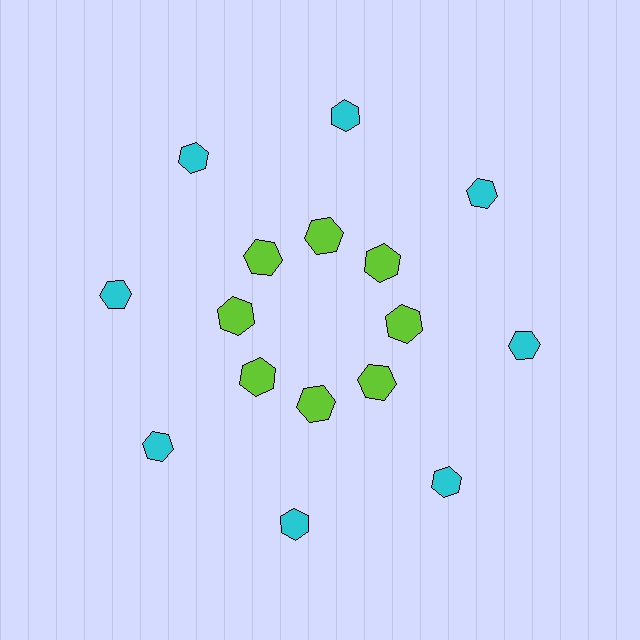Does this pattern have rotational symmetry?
Yes, this pattern has 8-fold rotational symmetry. It looks the same after rotating 45 degrees around the center.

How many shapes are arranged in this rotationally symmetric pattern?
There are 16 shapes, arranged in 8 groups of 2.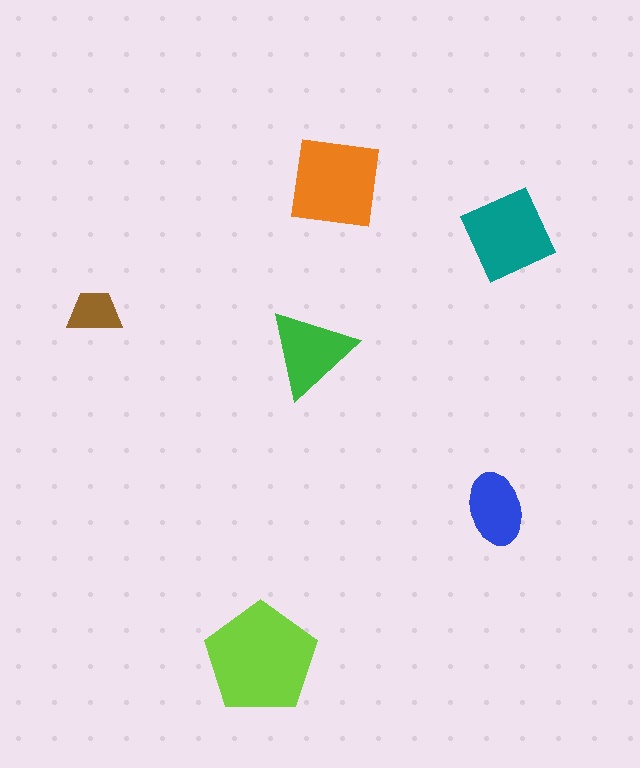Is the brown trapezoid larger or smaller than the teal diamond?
Smaller.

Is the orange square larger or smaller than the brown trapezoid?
Larger.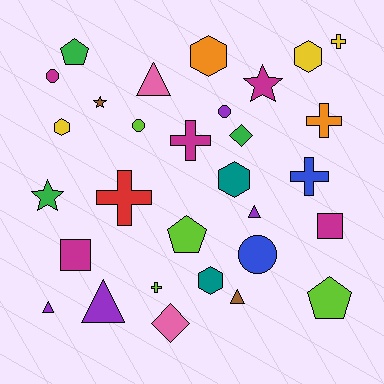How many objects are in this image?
There are 30 objects.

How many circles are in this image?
There are 4 circles.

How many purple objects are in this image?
There are 4 purple objects.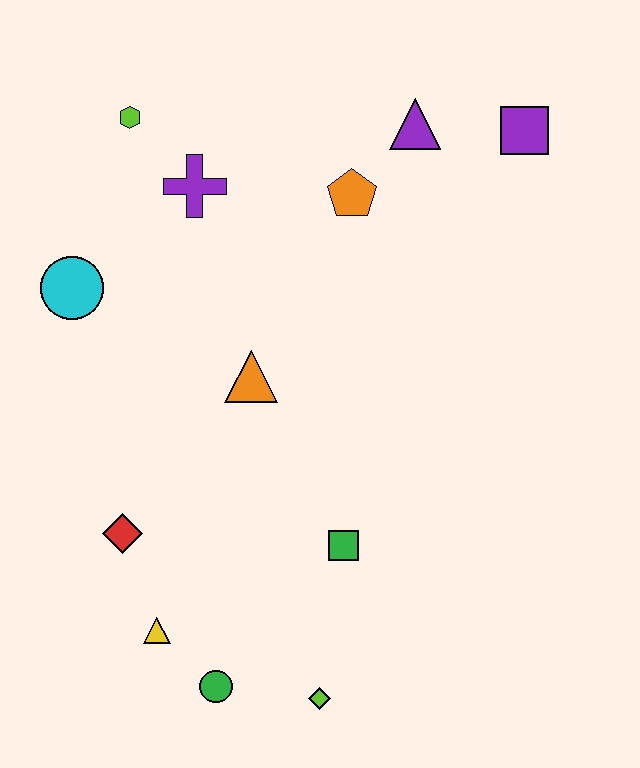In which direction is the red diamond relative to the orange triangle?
The red diamond is below the orange triangle.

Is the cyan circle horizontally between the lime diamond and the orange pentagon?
No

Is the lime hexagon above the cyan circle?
Yes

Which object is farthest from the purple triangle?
The green circle is farthest from the purple triangle.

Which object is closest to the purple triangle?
The orange pentagon is closest to the purple triangle.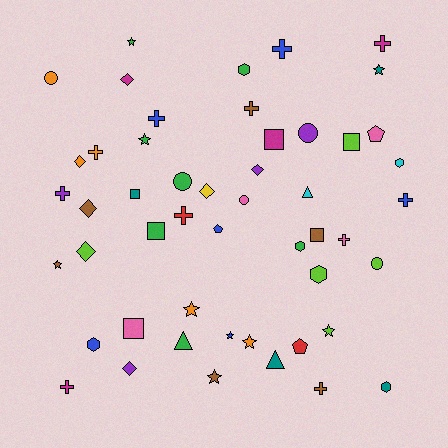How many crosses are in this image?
There are 11 crosses.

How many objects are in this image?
There are 50 objects.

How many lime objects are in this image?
There are 5 lime objects.